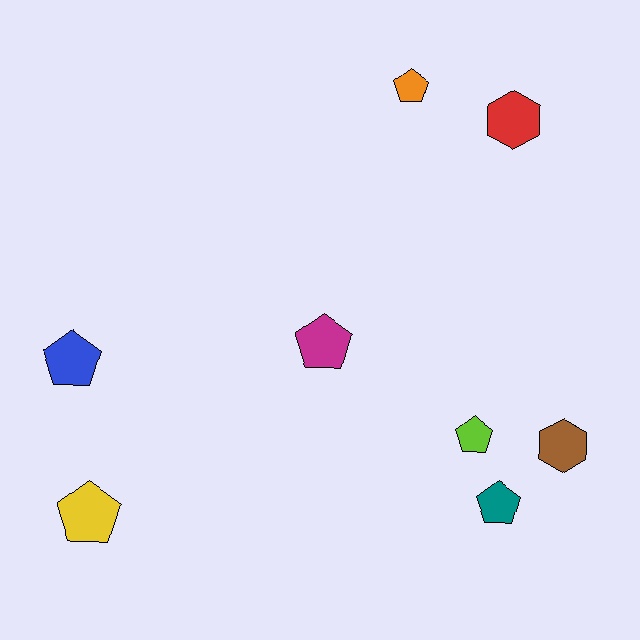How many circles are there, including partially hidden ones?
There are no circles.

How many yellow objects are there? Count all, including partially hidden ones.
There is 1 yellow object.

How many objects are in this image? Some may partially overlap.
There are 8 objects.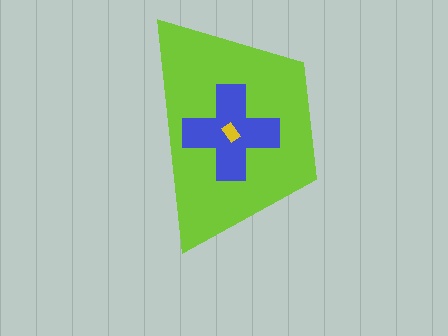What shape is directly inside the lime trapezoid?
The blue cross.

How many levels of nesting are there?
3.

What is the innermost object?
The yellow rectangle.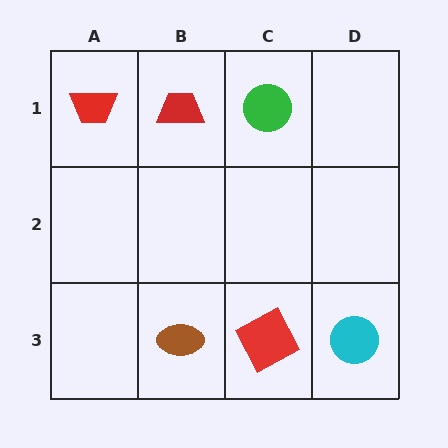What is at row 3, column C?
A red square.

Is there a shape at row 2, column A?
No, that cell is empty.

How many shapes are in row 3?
3 shapes.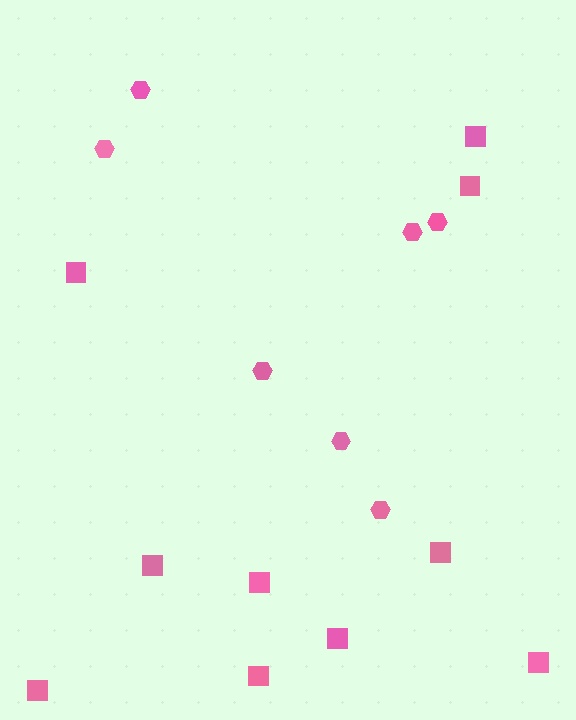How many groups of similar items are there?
There are 2 groups: one group of hexagons (7) and one group of squares (10).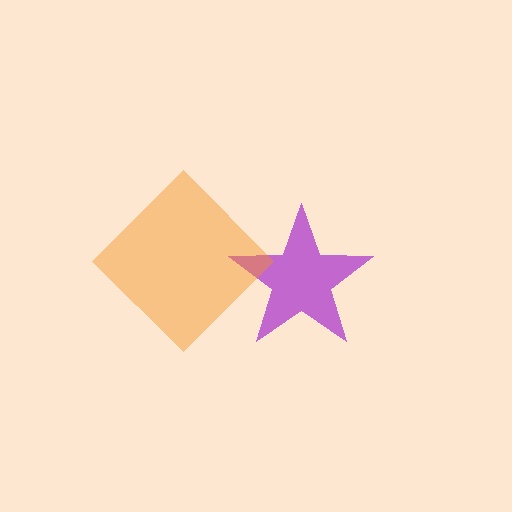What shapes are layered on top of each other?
The layered shapes are: a purple star, an orange diamond.